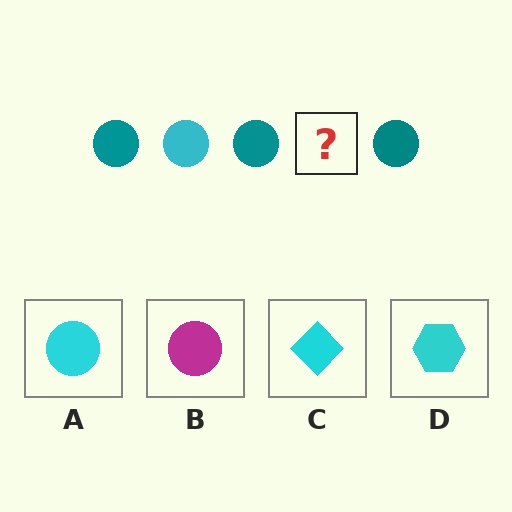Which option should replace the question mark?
Option A.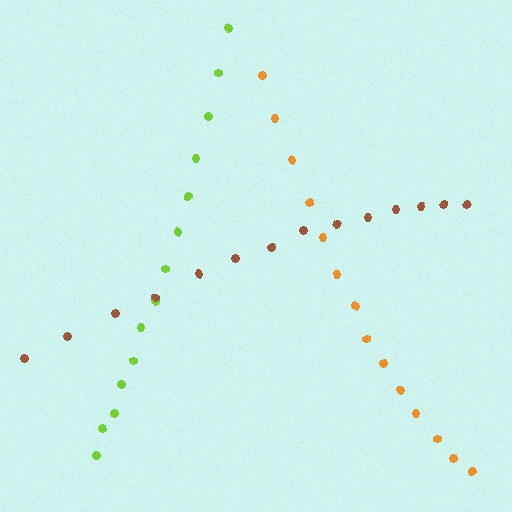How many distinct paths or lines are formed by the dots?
There are 3 distinct paths.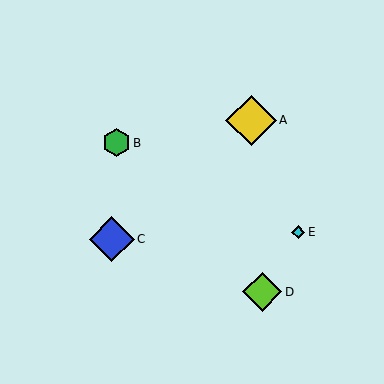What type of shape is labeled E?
Shape E is a cyan diamond.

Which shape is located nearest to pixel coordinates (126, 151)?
The green hexagon (labeled B) at (117, 143) is nearest to that location.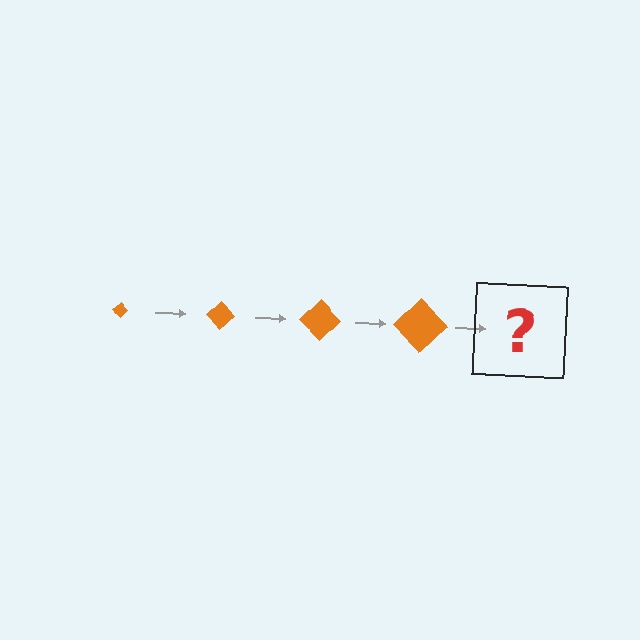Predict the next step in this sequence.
The next step is an orange diamond, larger than the previous one.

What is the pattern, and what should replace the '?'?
The pattern is that the diamond gets progressively larger each step. The '?' should be an orange diamond, larger than the previous one.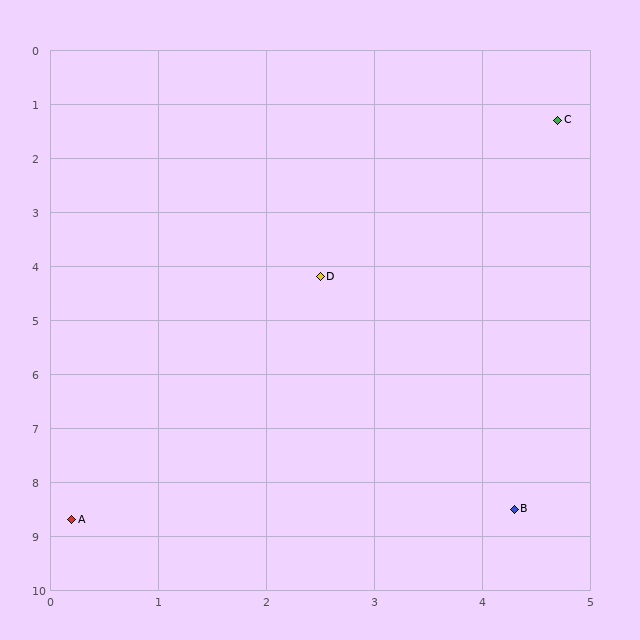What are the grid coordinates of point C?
Point C is at approximately (4.7, 1.3).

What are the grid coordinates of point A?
Point A is at approximately (0.2, 8.7).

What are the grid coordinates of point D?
Point D is at approximately (2.5, 4.2).